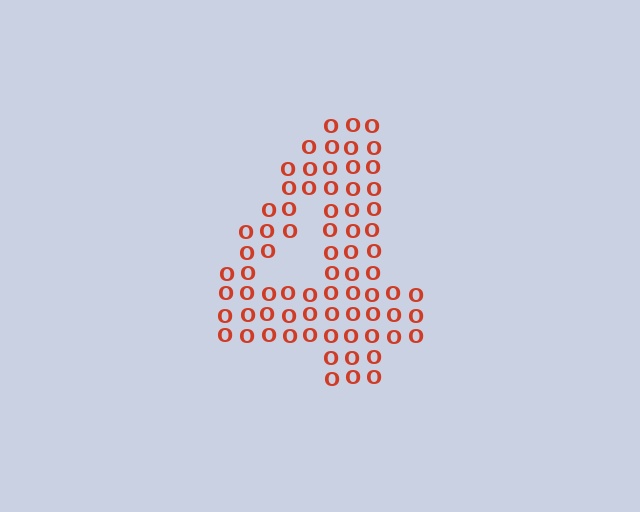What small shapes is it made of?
It is made of small letter O's.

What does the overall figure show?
The overall figure shows the digit 4.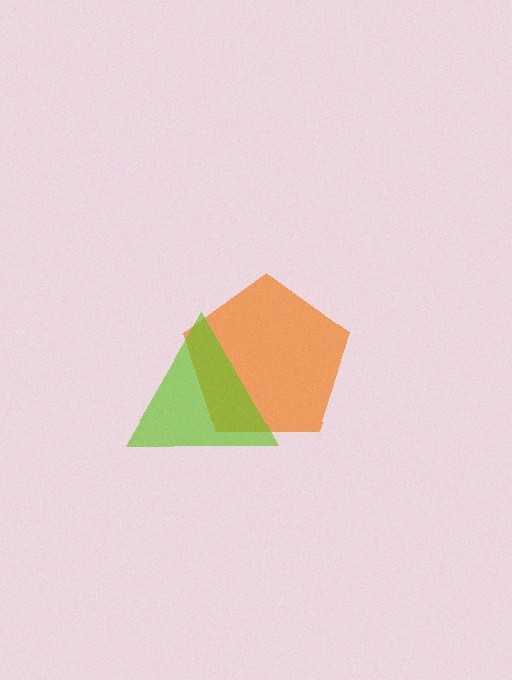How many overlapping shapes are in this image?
There are 2 overlapping shapes in the image.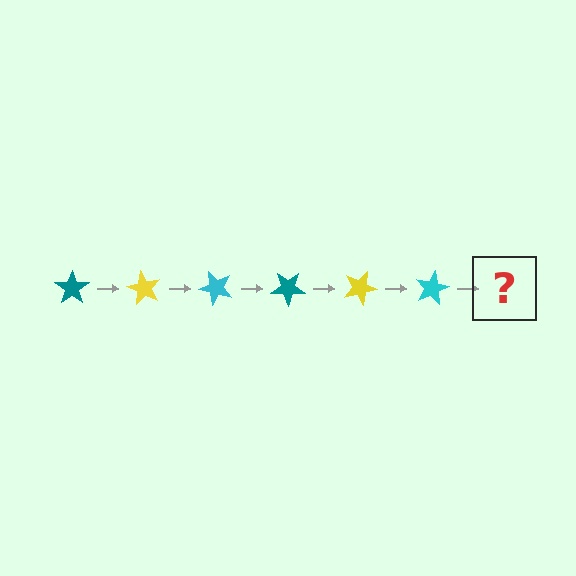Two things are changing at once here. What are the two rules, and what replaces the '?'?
The two rules are that it rotates 60 degrees each step and the color cycles through teal, yellow, and cyan. The '?' should be a teal star, rotated 360 degrees from the start.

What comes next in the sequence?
The next element should be a teal star, rotated 360 degrees from the start.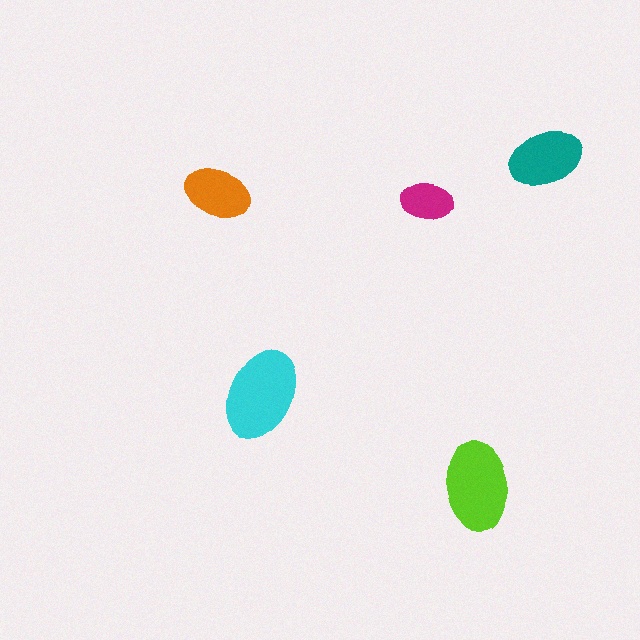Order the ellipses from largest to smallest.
the cyan one, the lime one, the teal one, the orange one, the magenta one.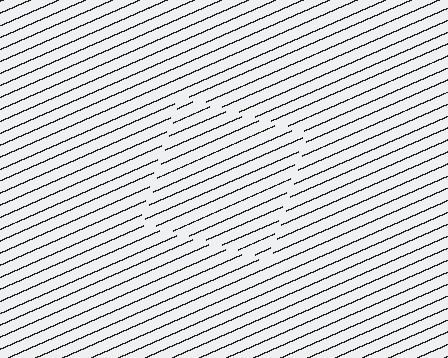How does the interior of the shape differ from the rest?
The interior of the shape contains the same grating, shifted by half a period — the contour is defined by the phase discontinuity where line-ends from the inner and outer gratings abut.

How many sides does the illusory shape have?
4 sides — the line-ends trace a square.